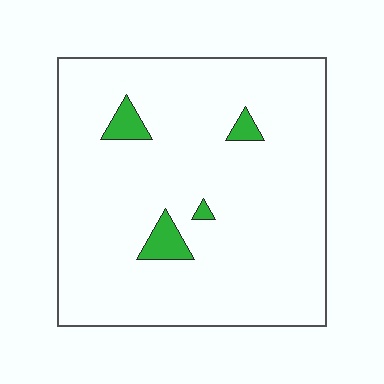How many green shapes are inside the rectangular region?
4.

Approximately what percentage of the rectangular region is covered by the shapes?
Approximately 5%.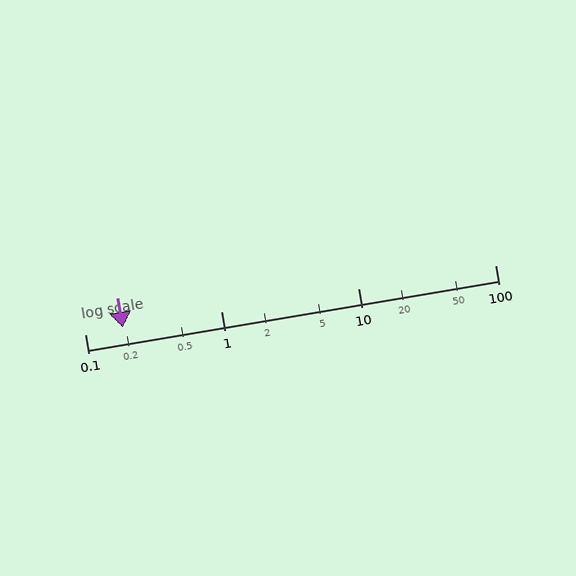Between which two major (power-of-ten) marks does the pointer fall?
The pointer is between 0.1 and 1.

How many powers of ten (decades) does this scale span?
The scale spans 3 decades, from 0.1 to 100.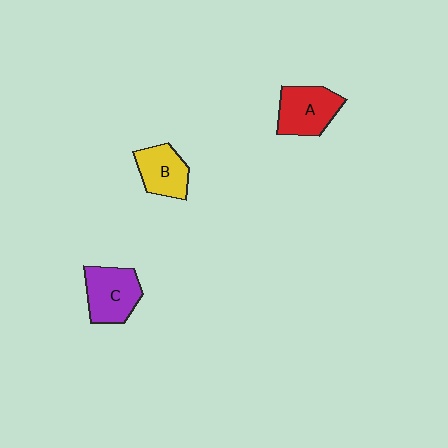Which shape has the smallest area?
Shape B (yellow).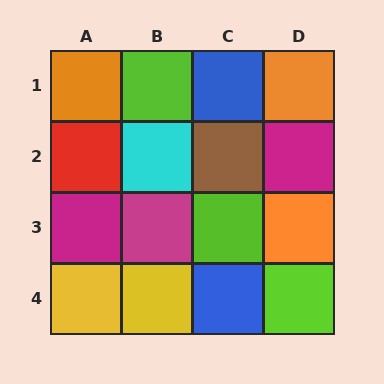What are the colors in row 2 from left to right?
Red, cyan, brown, magenta.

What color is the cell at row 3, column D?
Orange.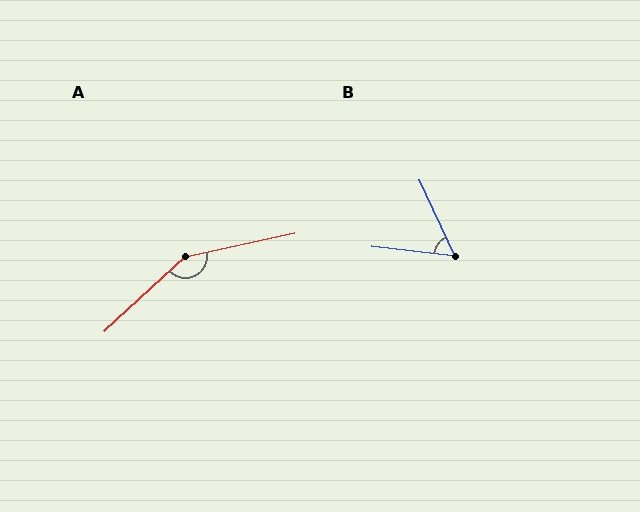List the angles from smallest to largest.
B (58°), A (149°).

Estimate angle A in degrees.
Approximately 149 degrees.